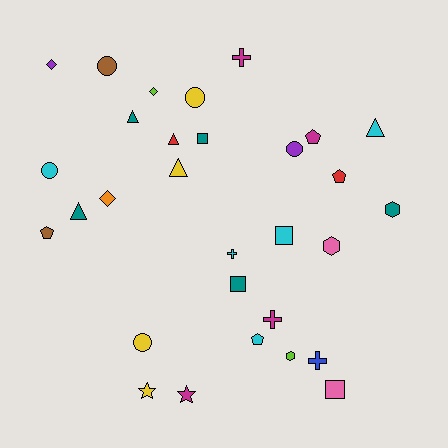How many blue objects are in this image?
There is 1 blue object.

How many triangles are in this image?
There are 5 triangles.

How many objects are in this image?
There are 30 objects.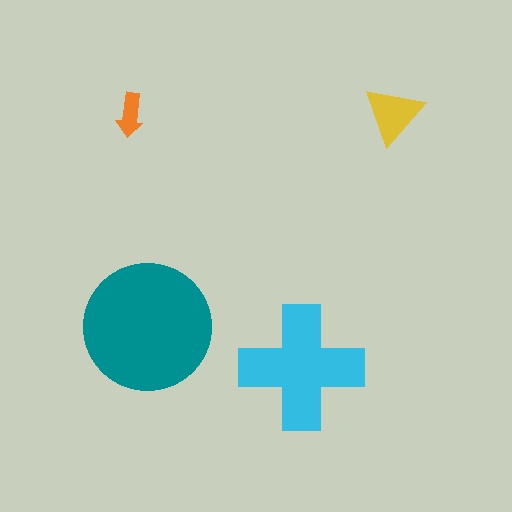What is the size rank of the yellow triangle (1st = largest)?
3rd.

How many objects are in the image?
There are 4 objects in the image.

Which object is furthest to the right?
The yellow triangle is rightmost.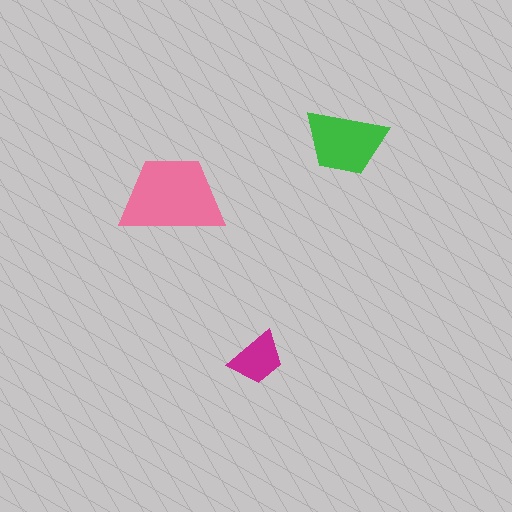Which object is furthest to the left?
The pink trapezoid is leftmost.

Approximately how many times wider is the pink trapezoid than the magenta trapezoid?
About 2 times wider.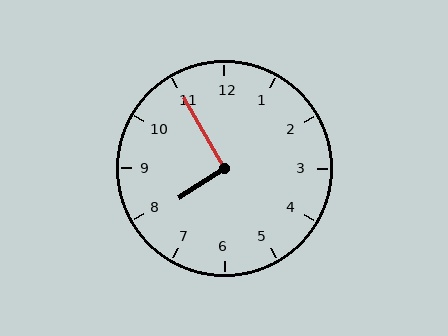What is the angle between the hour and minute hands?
Approximately 92 degrees.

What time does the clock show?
7:55.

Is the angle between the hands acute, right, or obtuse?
It is right.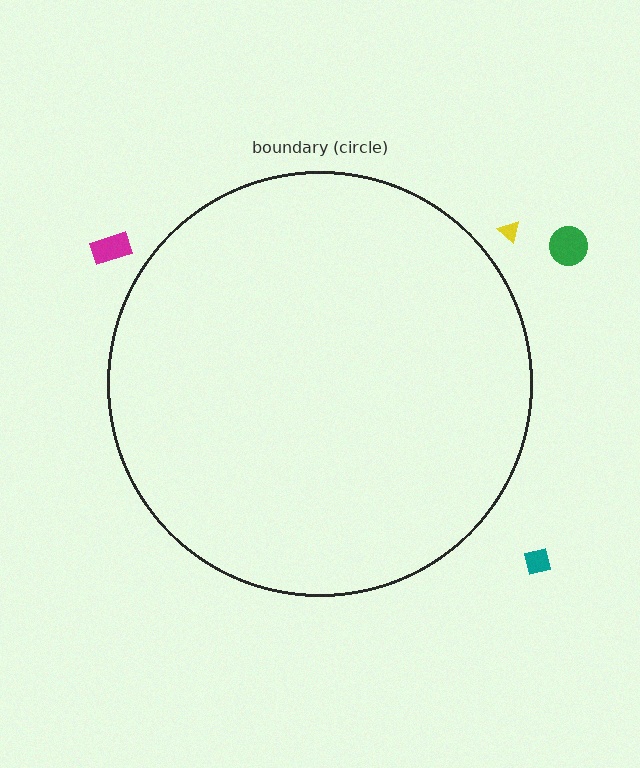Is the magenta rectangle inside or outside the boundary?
Outside.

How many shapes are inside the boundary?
0 inside, 4 outside.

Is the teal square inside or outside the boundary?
Outside.